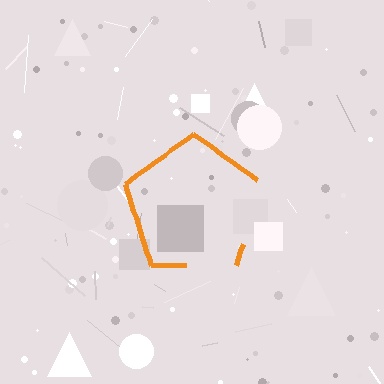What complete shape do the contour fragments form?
The contour fragments form a pentagon.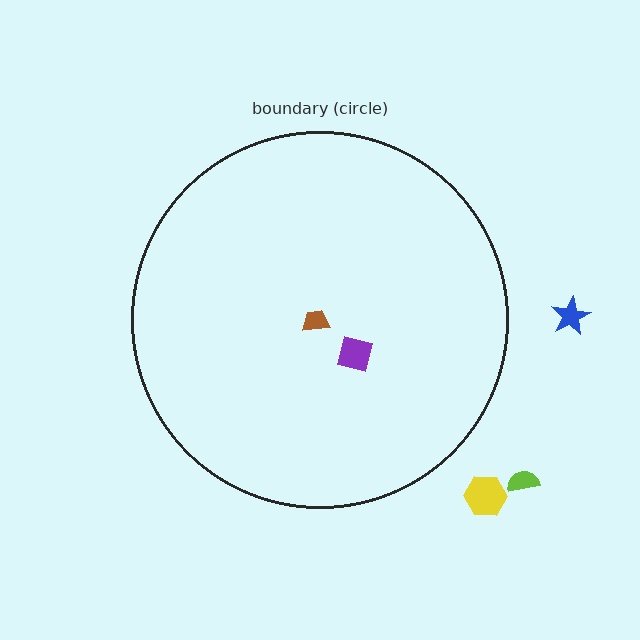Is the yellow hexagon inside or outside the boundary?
Outside.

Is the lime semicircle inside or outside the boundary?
Outside.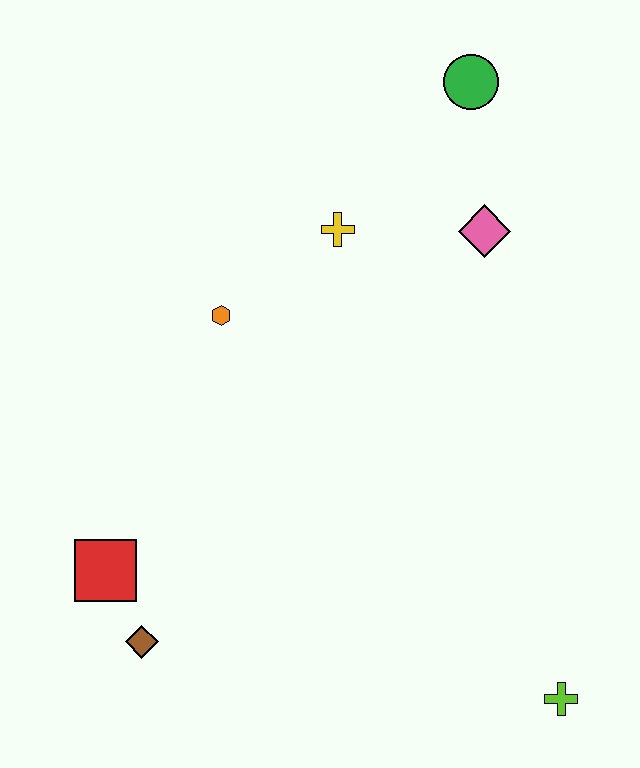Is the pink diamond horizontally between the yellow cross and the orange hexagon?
No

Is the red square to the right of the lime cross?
No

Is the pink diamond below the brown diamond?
No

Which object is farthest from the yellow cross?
The lime cross is farthest from the yellow cross.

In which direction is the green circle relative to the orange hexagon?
The green circle is to the right of the orange hexagon.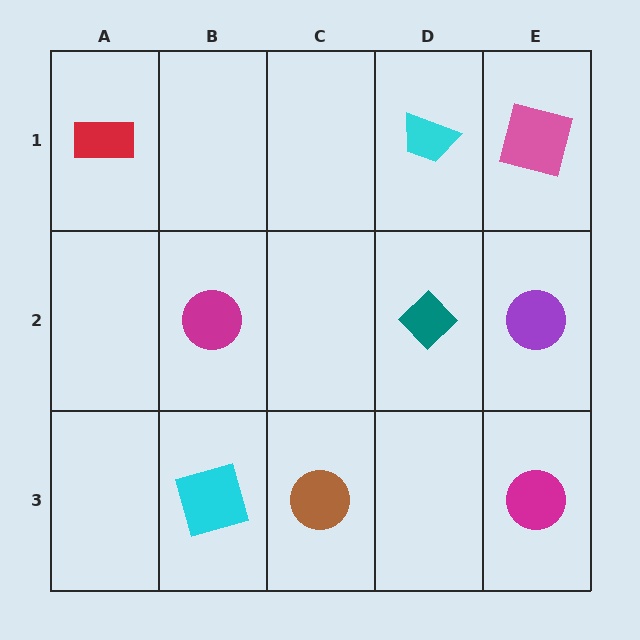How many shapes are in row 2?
3 shapes.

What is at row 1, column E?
A pink square.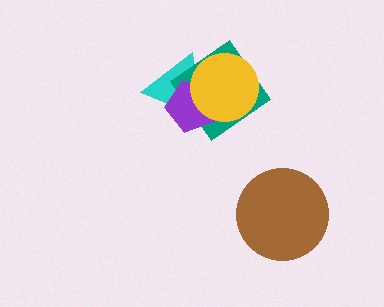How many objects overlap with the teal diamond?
3 objects overlap with the teal diamond.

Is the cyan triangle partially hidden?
Yes, it is partially covered by another shape.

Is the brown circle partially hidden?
No, no other shape covers it.